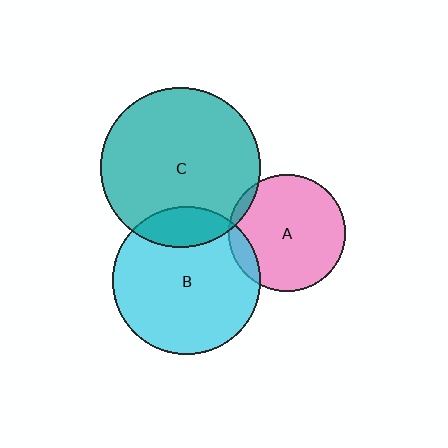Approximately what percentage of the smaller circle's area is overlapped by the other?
Approximately 10%.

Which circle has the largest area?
Circle C (teal).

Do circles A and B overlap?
Yes.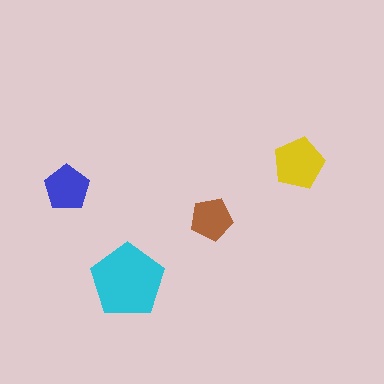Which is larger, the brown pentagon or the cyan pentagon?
The cyan one.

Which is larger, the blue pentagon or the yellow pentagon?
The yellow one.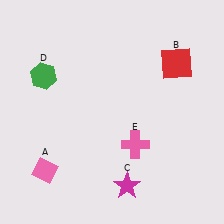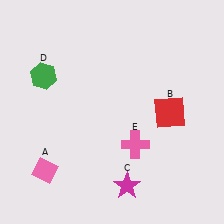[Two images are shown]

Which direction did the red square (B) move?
The red square (B) moved down.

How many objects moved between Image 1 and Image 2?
1 object moved between the two images.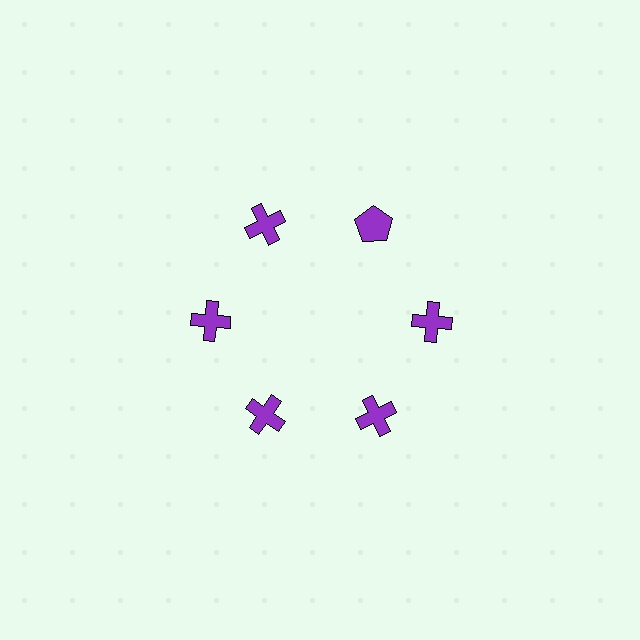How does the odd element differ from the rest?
It has a different shape: pentagon instead of cross.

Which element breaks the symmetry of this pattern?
The purple pentagon at roughly the 1 o'clock position breaks the symmetry. All other shapes are purple crosses.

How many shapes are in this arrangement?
There are 6 shapes arranged in a ring pattern.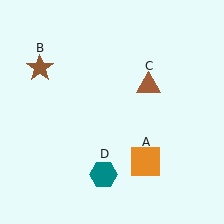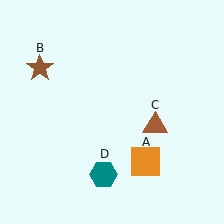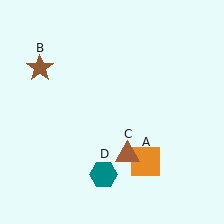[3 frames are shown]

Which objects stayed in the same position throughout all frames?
Orange square (object A) and brown star (object B) and teal hexagon (object D) remained stationary.